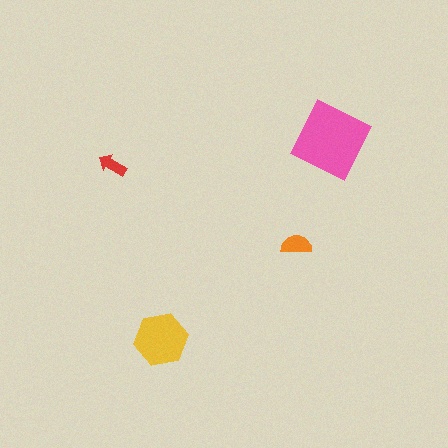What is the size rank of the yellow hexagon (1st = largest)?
2nd.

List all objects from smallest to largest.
The red arrow, the orange semicircle, the yellow hexagon, the pink diamond.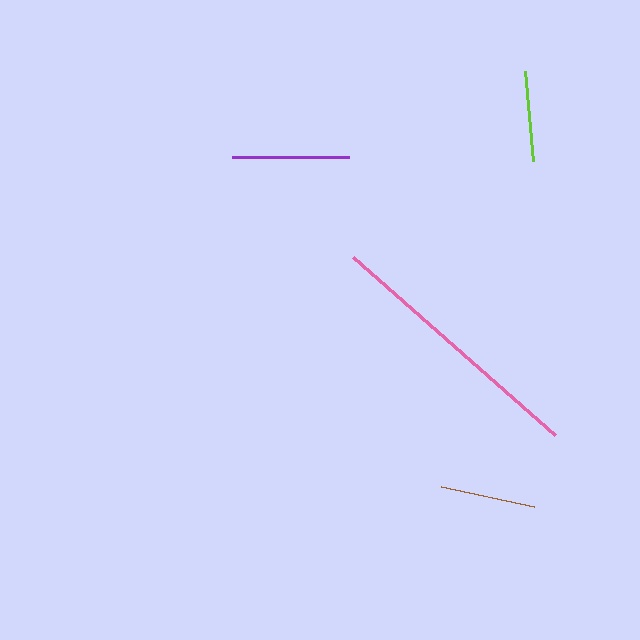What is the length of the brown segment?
The brown segment is approximately 95 pixels long.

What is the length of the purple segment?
The purple segment is approximately 117 pixels long.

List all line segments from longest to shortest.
From longest to shortest: pink, purple, brown, lime.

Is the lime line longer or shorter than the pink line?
The pink line is longer than the lime line.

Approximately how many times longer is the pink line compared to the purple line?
The pink line is approximately 2.3 times the length of the purple line.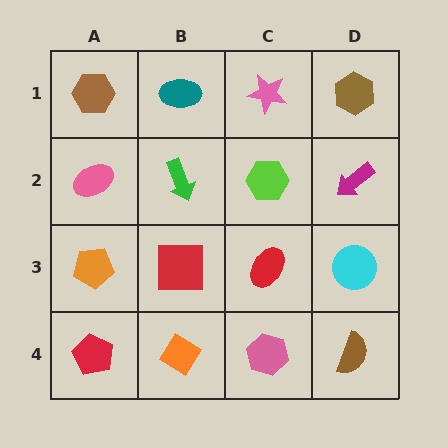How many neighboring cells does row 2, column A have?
3.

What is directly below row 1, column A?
A pink ellipse.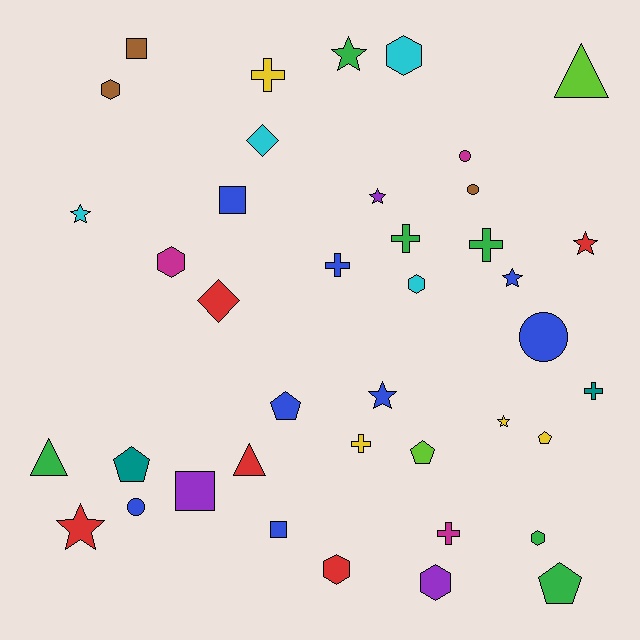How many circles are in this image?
There are 4 circles.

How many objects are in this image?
There are 40 objects.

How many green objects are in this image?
There are 6 green objects.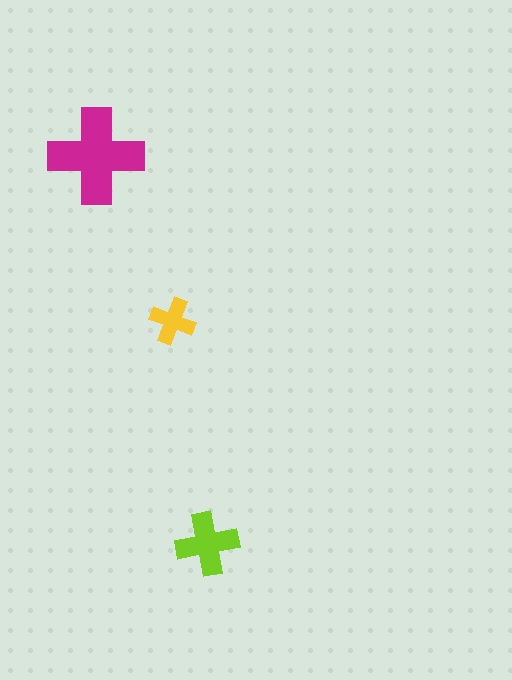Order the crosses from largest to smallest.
the magenta one, the lime one, the yellow one.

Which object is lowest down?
The lime cross is bottommost.